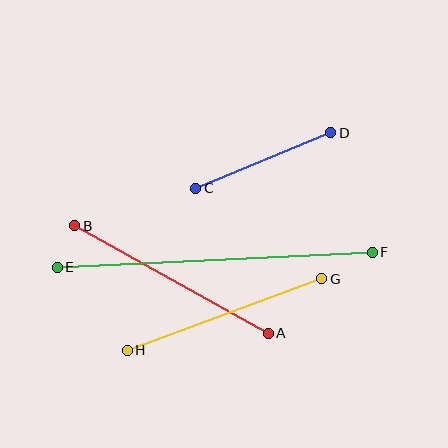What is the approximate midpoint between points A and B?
The midpoint is at approximately (171, 279) pixels.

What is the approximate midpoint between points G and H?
The midpoint is at approximately (224, 315) pixels.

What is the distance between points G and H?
The distance is approximately 207 pixels.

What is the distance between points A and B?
The distance is approximately 222 pixels.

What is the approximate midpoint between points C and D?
The midpoint is at approximately (263, 161) pixels.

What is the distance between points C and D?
The distance is approximately 146 pixels.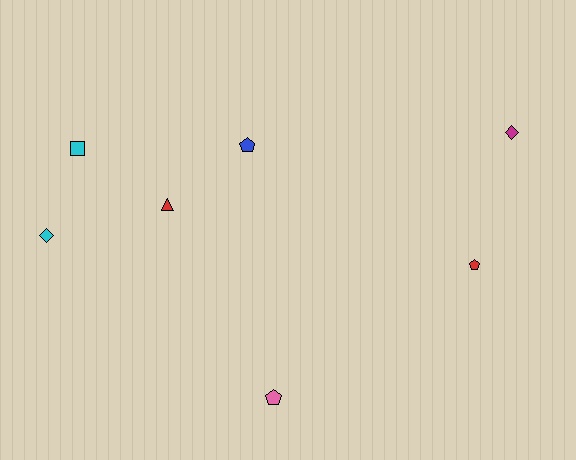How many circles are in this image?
There are no circles.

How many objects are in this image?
There are 7 objects.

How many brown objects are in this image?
There are no brown objects.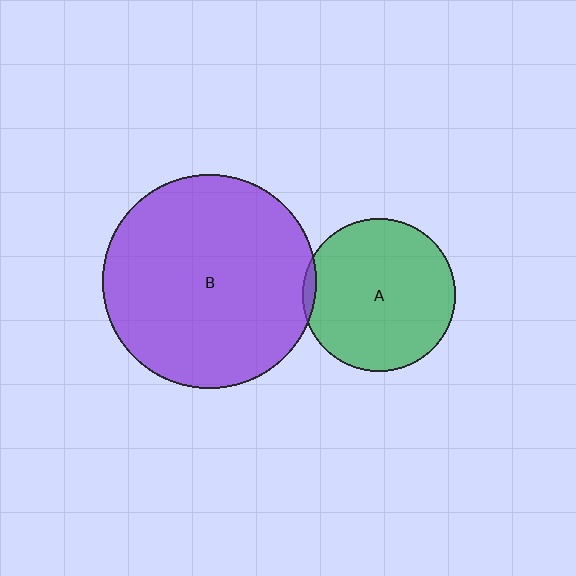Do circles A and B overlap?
Yes.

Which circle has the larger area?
Circle B (purple).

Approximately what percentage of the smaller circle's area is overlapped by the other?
Approximately 5%.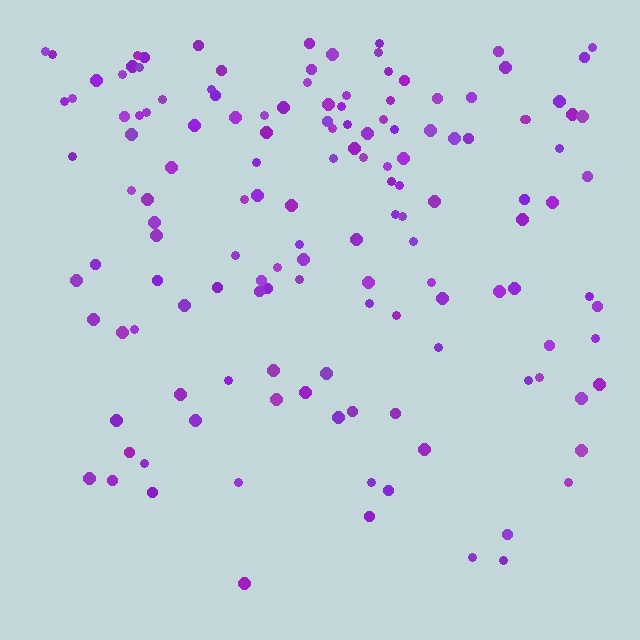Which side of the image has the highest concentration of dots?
The top.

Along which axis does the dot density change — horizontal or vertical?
Vertical.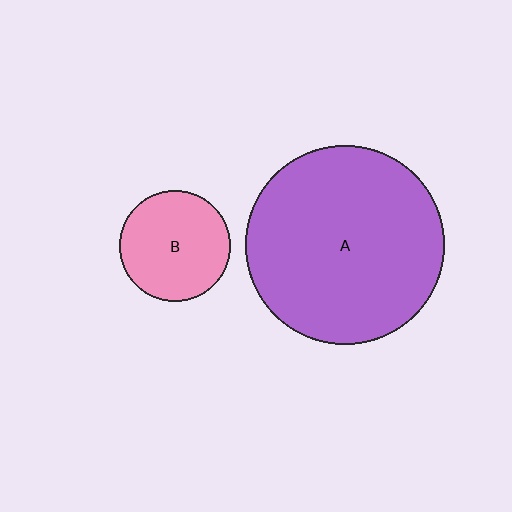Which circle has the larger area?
Circle A (purple).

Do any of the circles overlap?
No, none of the circles overlap.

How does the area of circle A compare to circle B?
Approximately 3.2 times.